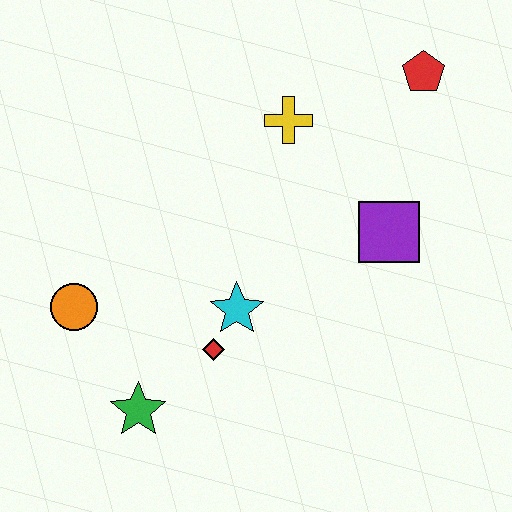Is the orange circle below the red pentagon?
Yes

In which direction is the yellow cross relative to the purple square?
The yellow cross is above the purple square.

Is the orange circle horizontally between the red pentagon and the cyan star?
No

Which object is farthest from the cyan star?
The red pentagon is farthest from the cyan star.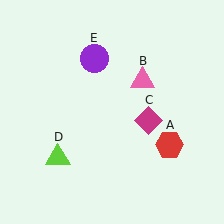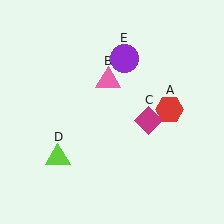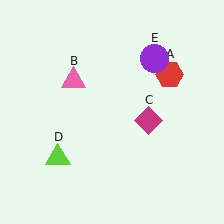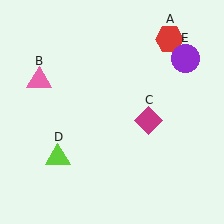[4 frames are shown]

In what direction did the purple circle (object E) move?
The purple circle (object E) moved right.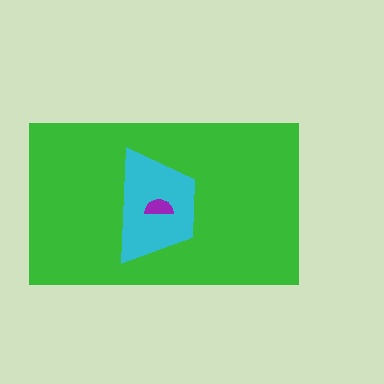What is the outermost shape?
The green rectangle.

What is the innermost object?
The purple semicircle.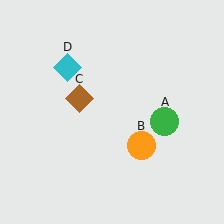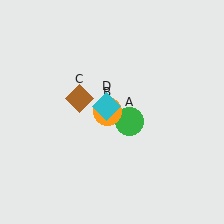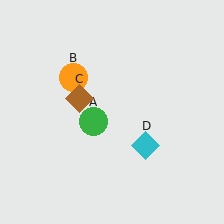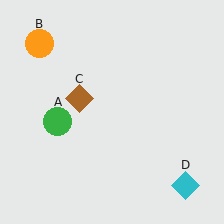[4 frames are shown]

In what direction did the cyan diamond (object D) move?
The cyan diamond (object D) moved down and to the right.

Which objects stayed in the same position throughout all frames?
Brown diamond (object C) remained stationary.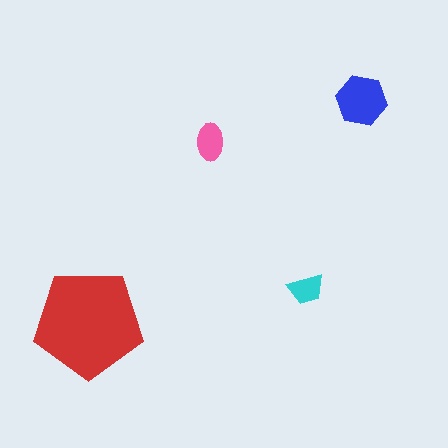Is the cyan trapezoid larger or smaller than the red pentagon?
Smaller.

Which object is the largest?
The red pentagon.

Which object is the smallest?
The cyan trapezoid.